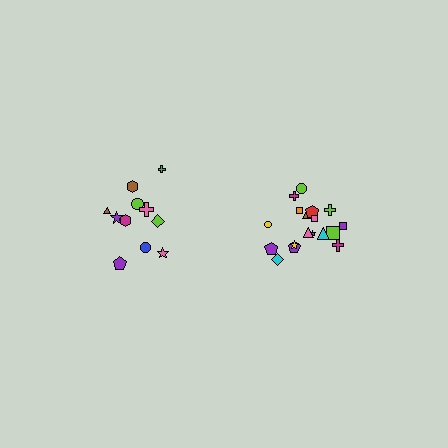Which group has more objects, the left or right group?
The right group.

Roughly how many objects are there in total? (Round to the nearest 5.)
Roughly 30 objects in total.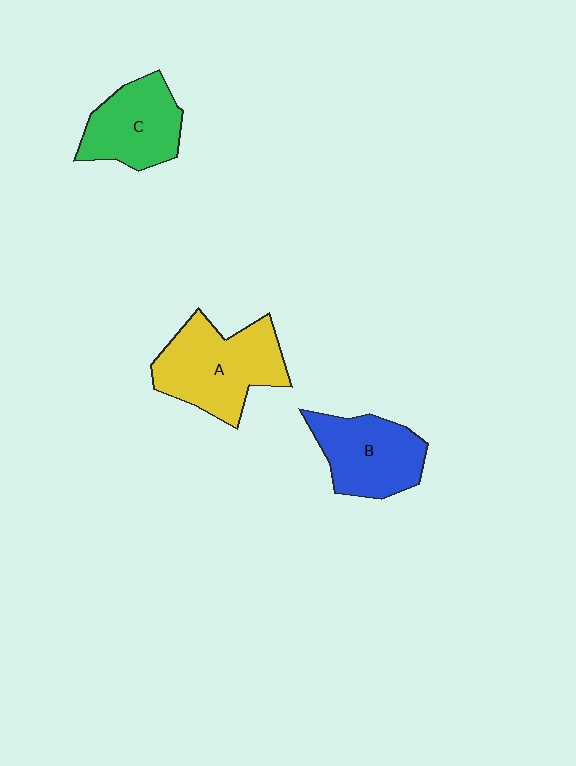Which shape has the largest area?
Shape A (yellow).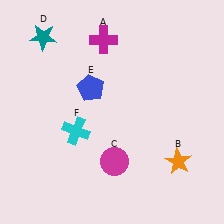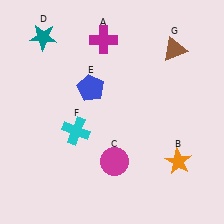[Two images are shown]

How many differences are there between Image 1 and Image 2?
There is 1 difference between the two images.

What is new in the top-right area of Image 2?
A brown triangle (G) was added in the top-right area of Image 2.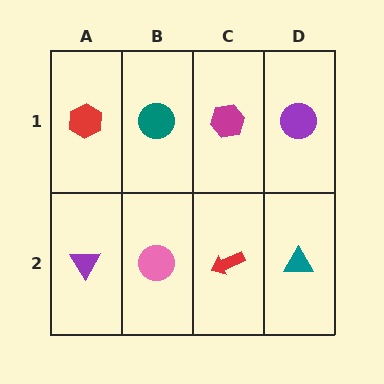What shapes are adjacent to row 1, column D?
A teal triangle (row 2, column D), a magenta hexagon (row 1, column C).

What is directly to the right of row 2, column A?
A pink circle.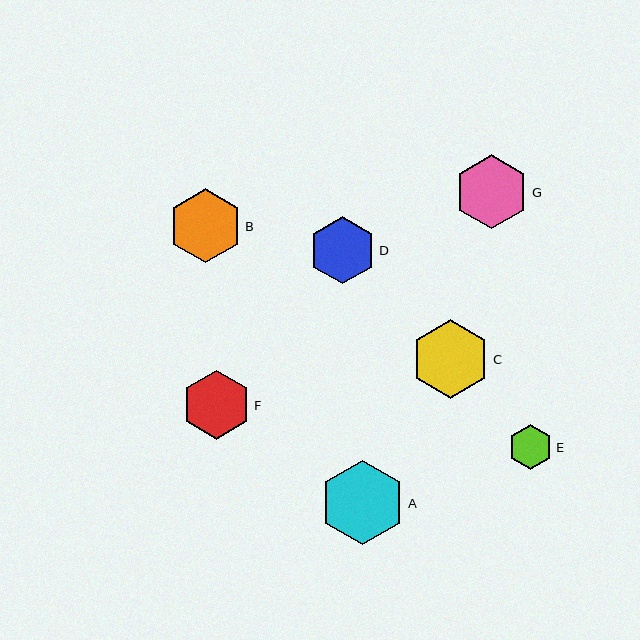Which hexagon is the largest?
Hexagon A is the largest with a size of approximately 85 pixels.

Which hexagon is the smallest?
Hexagon E is the smallest with a size of approximately 45 pixels.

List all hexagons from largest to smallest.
From largest to smallest: A, C, B, G, F, D, E.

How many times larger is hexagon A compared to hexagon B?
Hexagon A is approximately 1.1 times the size of hexagon B.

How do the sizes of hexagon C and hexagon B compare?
Hexagon C and hexagon B are approximately the same size.